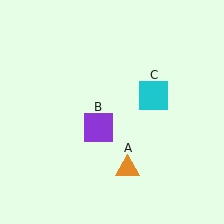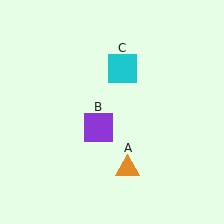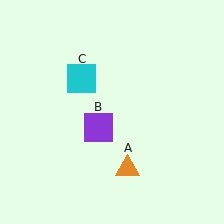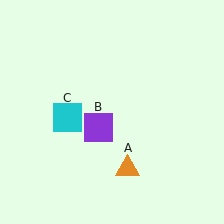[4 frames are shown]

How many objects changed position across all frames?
1 object changed position: cyan square (object C).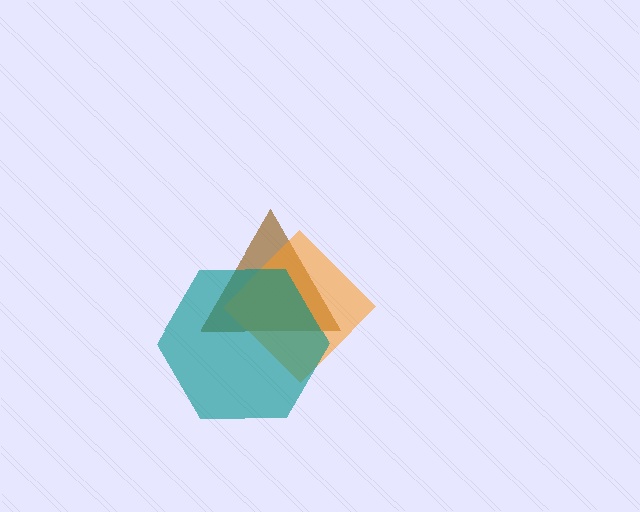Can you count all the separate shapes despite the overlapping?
Yes, there are 3 separate shapes.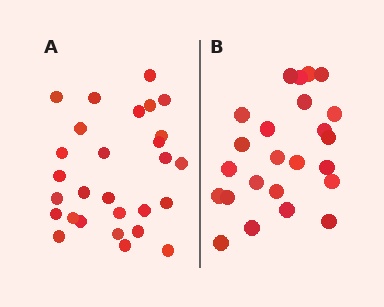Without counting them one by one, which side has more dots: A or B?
Region A (the left region) has more dots.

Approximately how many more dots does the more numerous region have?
Region A has about 4 more dots than region B.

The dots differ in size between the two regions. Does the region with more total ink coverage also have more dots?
No. Region B has more total ink coverage because its dots are larger, but region A actually contains more individual dots. Total area can be misleading — the number of items is what matters here.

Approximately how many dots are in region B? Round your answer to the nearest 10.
About 20 dots. (The exact count is 24, which rounds to 20.)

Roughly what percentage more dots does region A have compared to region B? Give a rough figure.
About 15% more.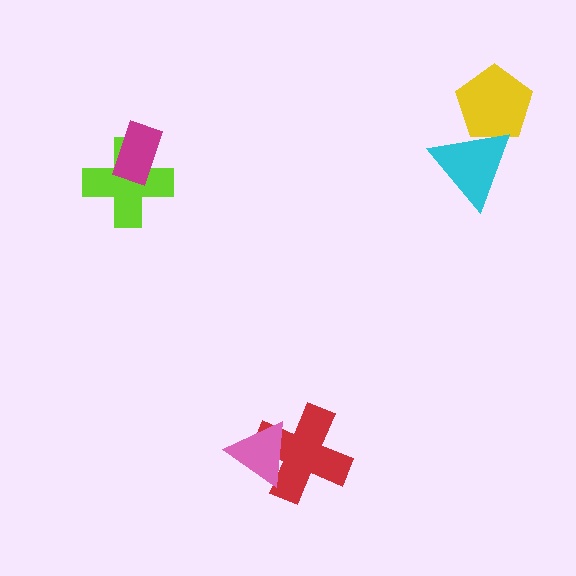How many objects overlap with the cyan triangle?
1 object overlaps with the cyan triangle.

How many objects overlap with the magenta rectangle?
1 object overlaps with the magenta rectangle.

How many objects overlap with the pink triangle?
1 object overlaps with the pink triangle.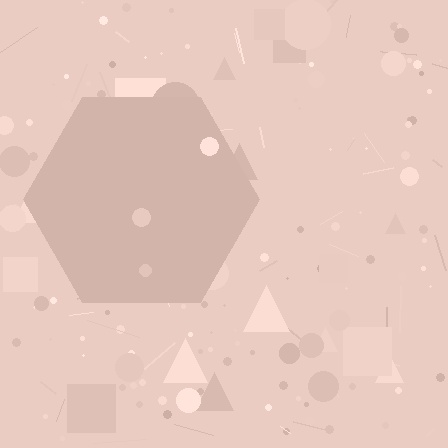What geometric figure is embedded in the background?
A hexagon is embedded in the background.